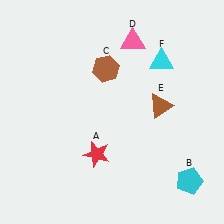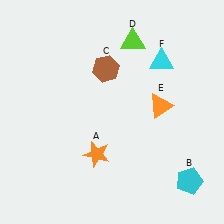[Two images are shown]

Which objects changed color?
A changed from red to orange. D changed from pink to lime. E changed from brown to orange.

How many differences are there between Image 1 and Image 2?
There are 3 differences between the two images.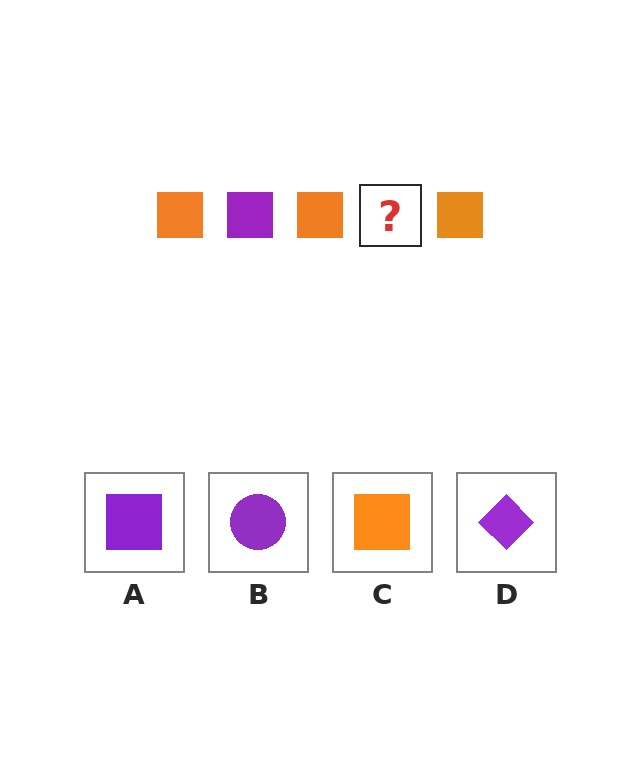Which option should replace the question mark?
Option A.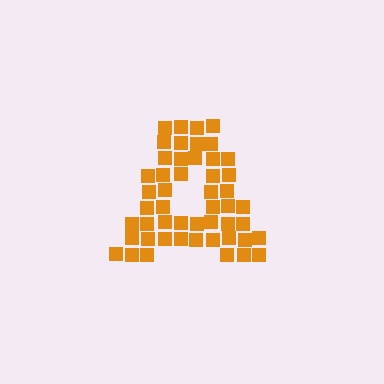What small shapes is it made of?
It is made of small squares.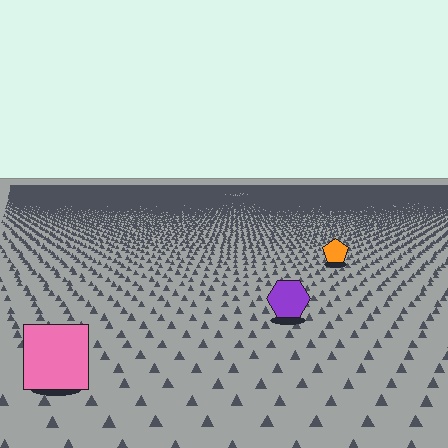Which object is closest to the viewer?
The pink square is closest. The texture marks near it are larger and more spread out.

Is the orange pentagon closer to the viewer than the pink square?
No. The pink square is closer — you can tell from the texture gradient: the ground texture is coarser near it.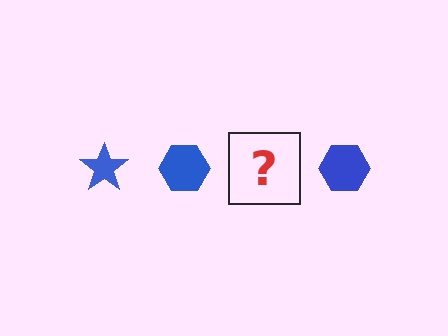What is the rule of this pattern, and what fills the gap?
The rule is that the pattern cycles through star, hexagon shapes in blue. The gap should be filled with a blue star.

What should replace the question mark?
The question mark should be replaced with a blue star.